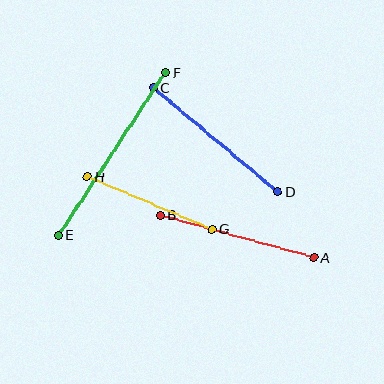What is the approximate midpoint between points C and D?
The midpoint is at approximately (216, 140) pixels.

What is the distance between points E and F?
The distance is approximately 194 pixels.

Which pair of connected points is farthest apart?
Points E and F are farthest apart.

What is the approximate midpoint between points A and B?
The midpoint is at approximately (237, 236) pixels.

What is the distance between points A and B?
The distance is approximately 159 pixels.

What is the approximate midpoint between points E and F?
The midpoint is at approximately (112, 154) pixels.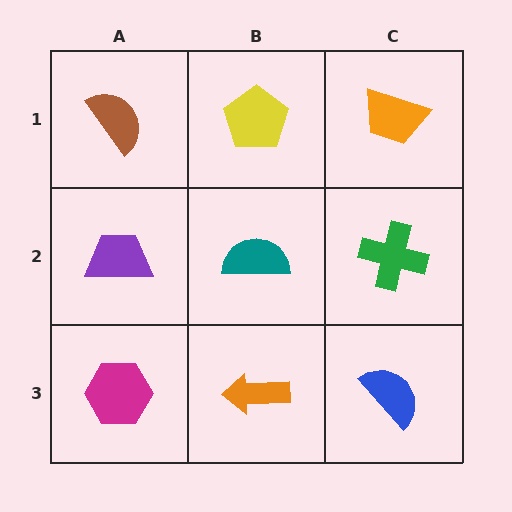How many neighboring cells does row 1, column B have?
3.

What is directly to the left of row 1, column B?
A brown semicircle.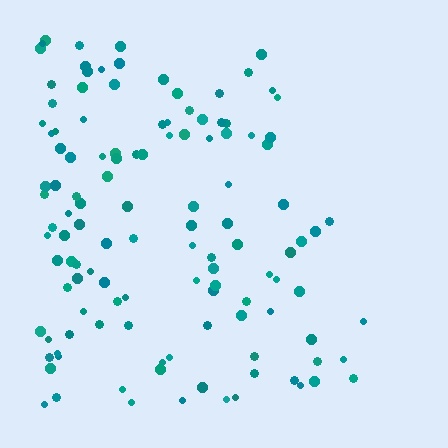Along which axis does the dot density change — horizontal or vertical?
Horizontal.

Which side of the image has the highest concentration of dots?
The left.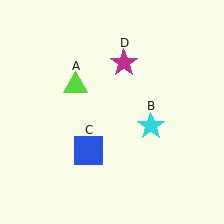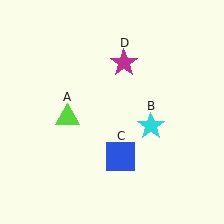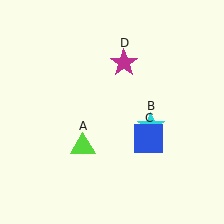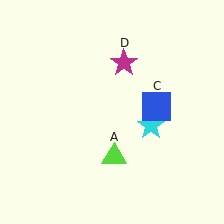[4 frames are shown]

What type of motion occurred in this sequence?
The lime triangle (object A), blue square (object C) rotated counterclockwise around the center of the scene.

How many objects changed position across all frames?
2 objects changed position: lime triangle (object A), blue square (object C).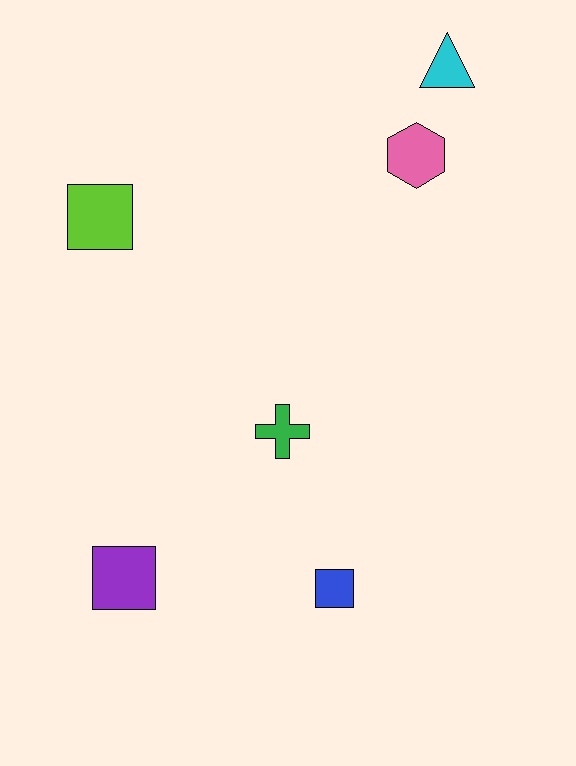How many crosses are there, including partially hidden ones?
There is 1 cross.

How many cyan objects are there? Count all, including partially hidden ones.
There is 1 cyan object.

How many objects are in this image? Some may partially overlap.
There are 6 objects.